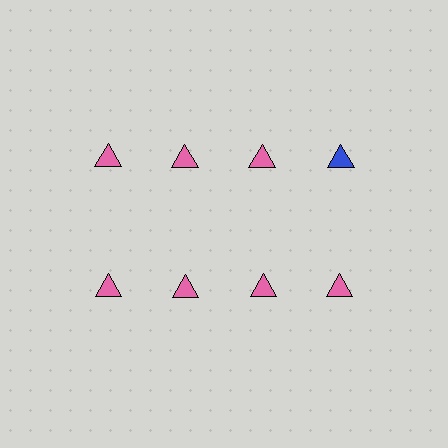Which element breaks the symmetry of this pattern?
The blue triangle in the top row, second from right column breaks the symmetry. All other shapes are pink triangles.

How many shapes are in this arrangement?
There are 8 shapes arranged in a grid pattern.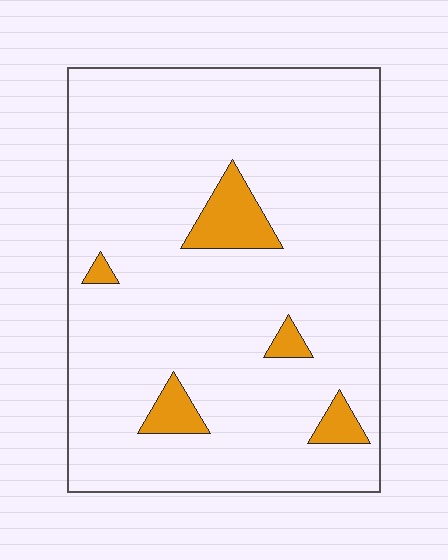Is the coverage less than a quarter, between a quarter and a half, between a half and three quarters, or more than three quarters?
Less than a quarter.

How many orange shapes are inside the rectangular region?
5.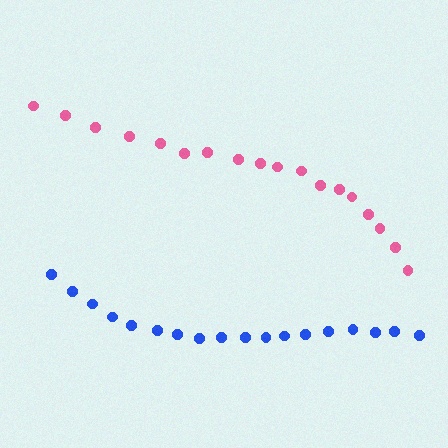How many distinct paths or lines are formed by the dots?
There are 2 distinct paths.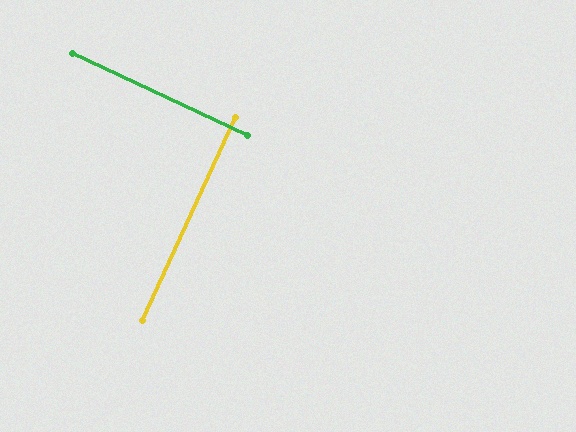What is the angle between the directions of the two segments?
Approximately 89 degrees.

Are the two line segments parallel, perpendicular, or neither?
Perpendicular — they meet at approximately 89°.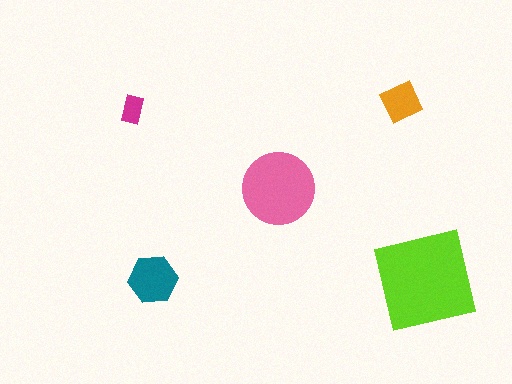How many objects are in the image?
There are 5 objects in the image.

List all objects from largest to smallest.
The lime square, the pink circle, the teal hexagon, the orange square, the magenta rectangle.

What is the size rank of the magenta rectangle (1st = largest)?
5th.